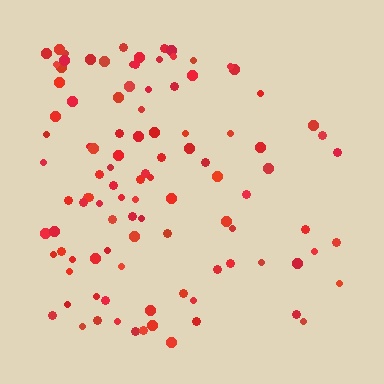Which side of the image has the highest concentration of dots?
The left.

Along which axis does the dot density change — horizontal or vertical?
Horizontal.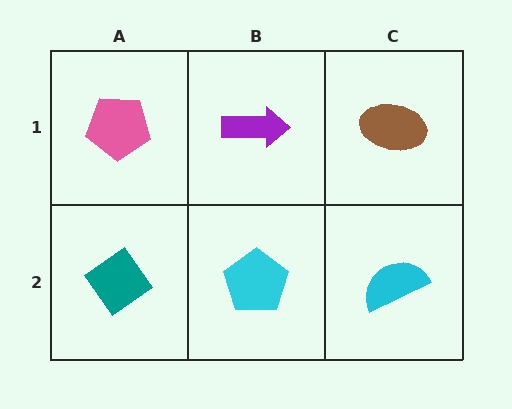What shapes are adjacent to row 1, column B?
A cyan pentagon (row 2, column B), a pink pentagon (row 1, column A), a brown ellipse (row 1, column C).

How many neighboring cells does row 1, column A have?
2.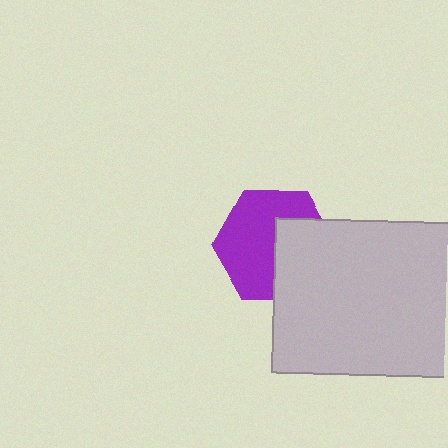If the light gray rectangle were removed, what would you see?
You would see the complete purple hexagon.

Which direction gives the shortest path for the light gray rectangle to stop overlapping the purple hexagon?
Moving right gives the shortest separation.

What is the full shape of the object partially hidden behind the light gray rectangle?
The partially hidden object is a purple hexagon.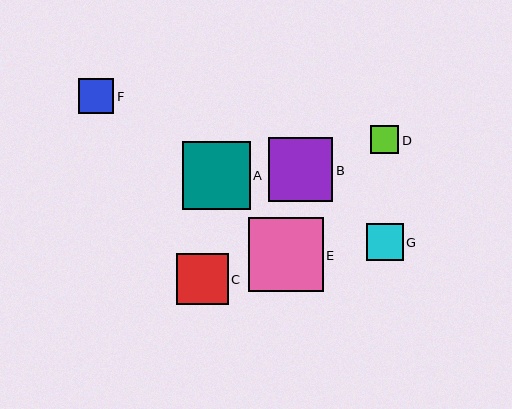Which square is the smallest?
Square D is the smallest with a size of approximately 28 pixels.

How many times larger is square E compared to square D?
Square E is approximately 2.6 times the size of square D.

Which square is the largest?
Square E is the largest with a size of approximately 74 pixels.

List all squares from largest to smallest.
From largest to smallest: E, A, B, C, G, F, D.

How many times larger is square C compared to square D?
Square C is approximately 1.8 times the size of square D.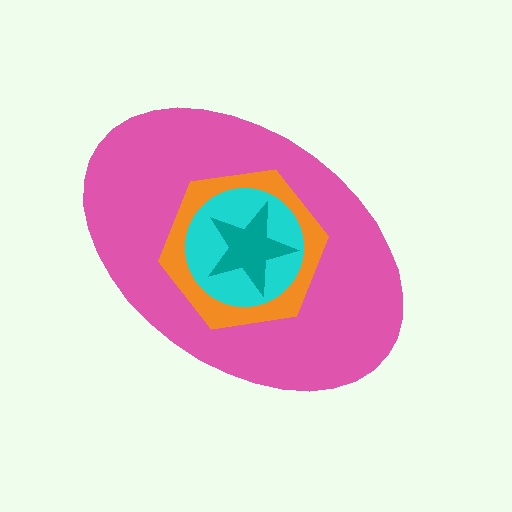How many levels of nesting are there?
4.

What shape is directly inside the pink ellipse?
The orange hexagon.